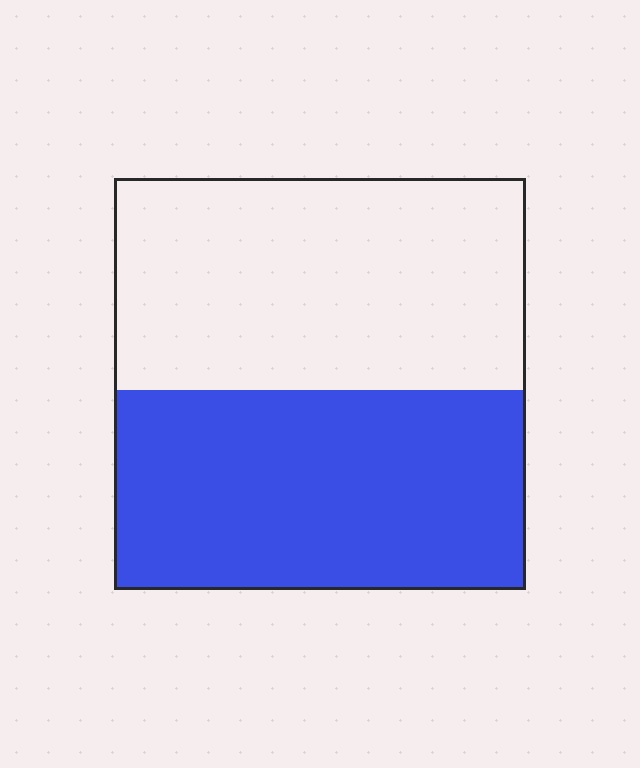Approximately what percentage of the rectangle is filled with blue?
Approximately 50%.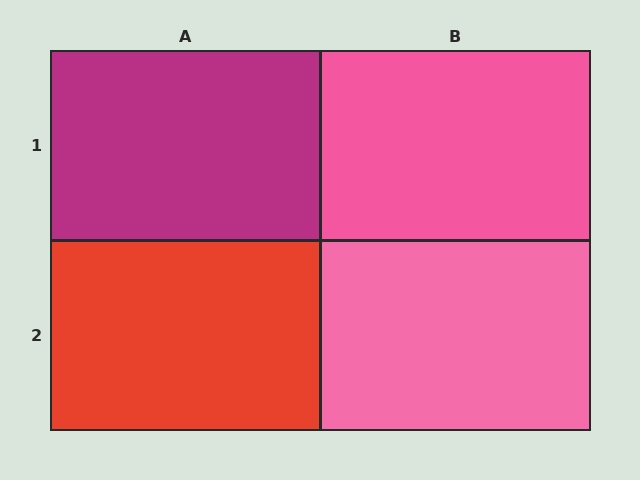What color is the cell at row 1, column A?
Magenta.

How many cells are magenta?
1 cell is magenta.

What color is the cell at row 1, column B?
Pink.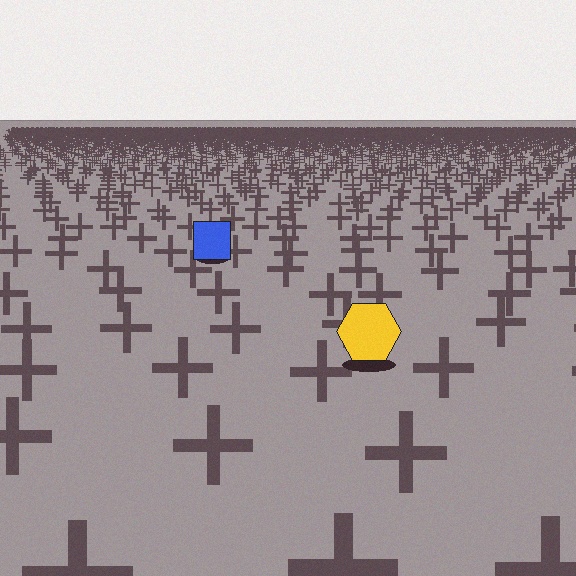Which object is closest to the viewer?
The yellow hexagon is closest. The texture marks near it are larger and more spread out.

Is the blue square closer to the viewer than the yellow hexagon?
No. The yellow hexagon is closer — you can tell from the texture gradient: the ground texture is coarser near it.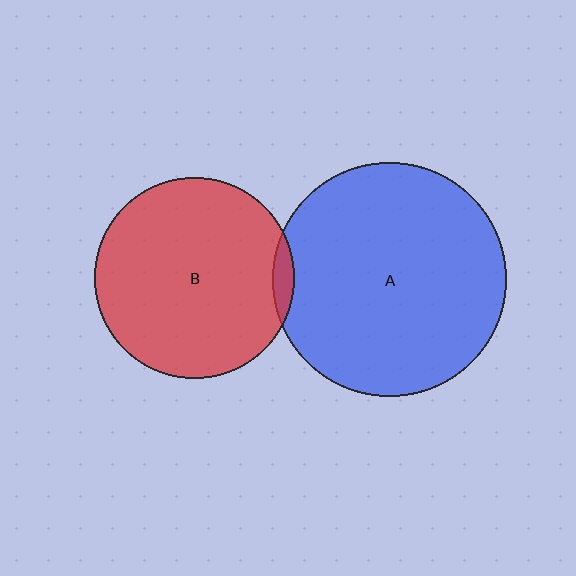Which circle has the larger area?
Circle A (blue).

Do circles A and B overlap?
Yes.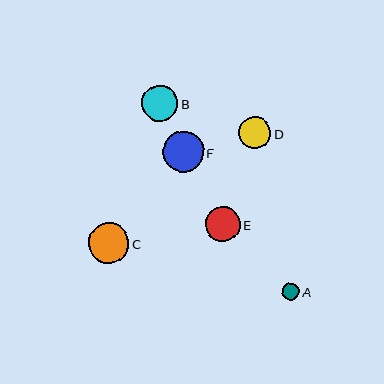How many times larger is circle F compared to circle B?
Circle F is approximately 1.1 times the size of circle B.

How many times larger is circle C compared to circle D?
Circle C is approximately 1.3 times the size of circle D.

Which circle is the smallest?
Circle A is the smallest with a size of approximately 17 pixels.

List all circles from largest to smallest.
From largest to smallest: C, F, B, E, D, A.